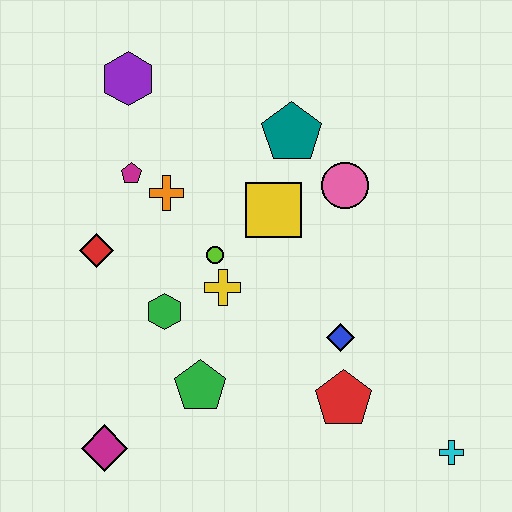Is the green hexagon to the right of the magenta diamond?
Yes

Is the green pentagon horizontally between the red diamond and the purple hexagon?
No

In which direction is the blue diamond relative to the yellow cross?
The blue diamond is to the right of the yellow cross.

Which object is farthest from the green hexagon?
The cyan cross is farthest from the green hexagon.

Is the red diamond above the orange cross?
No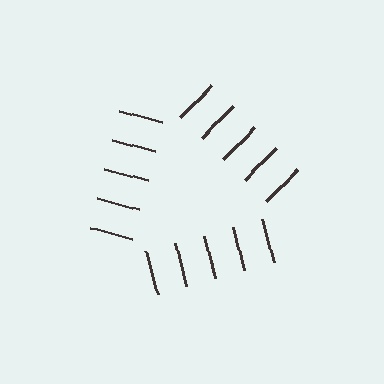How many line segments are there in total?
15 — 5 along each of the 3 edges.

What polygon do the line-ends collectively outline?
An illusory triangle — the line segments terminate on its edges but no continuous stroke is drawn.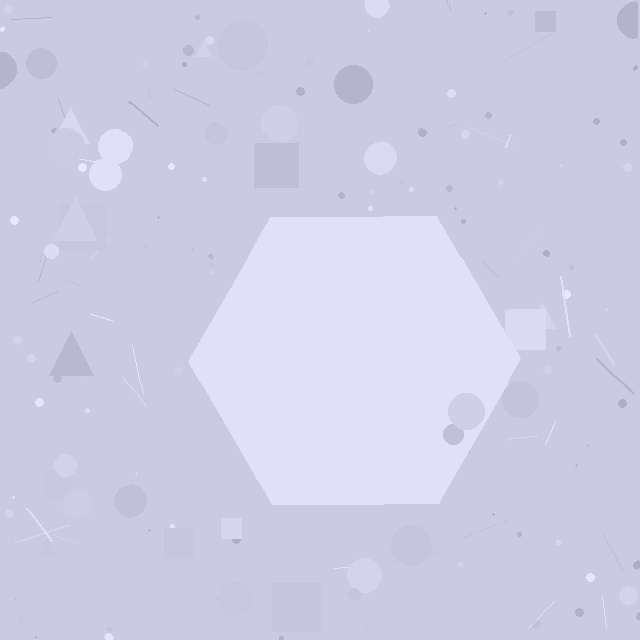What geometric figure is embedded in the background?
A hexagon is embedded in the background.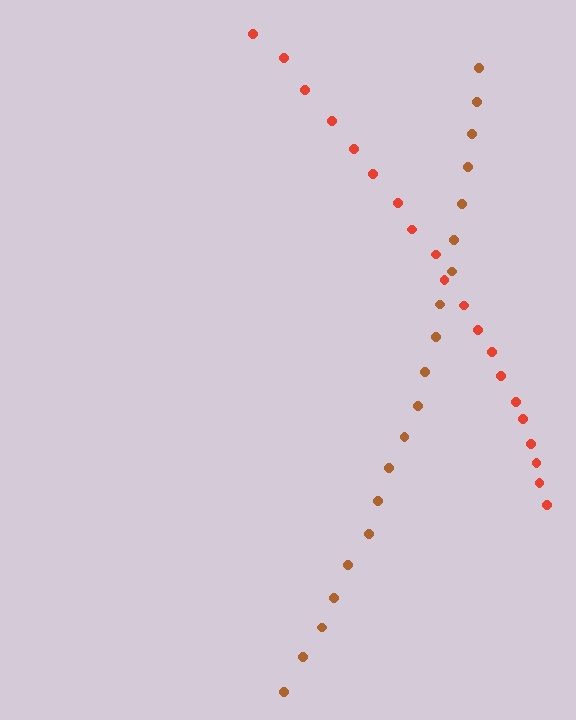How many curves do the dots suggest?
There are 2 distinct paths.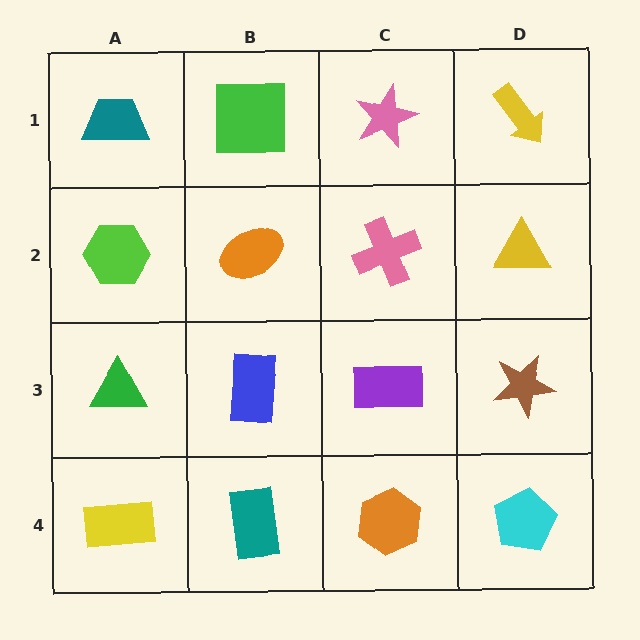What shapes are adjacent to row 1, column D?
A yellow triangle (row 2, column D), a pink star (row 1, column C).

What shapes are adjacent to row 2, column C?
A pink star (row 1, column C), a purple rectangle (row 3, column C), an orange ellipse (row 2, column B), a yellow triangle (row 2, column D).